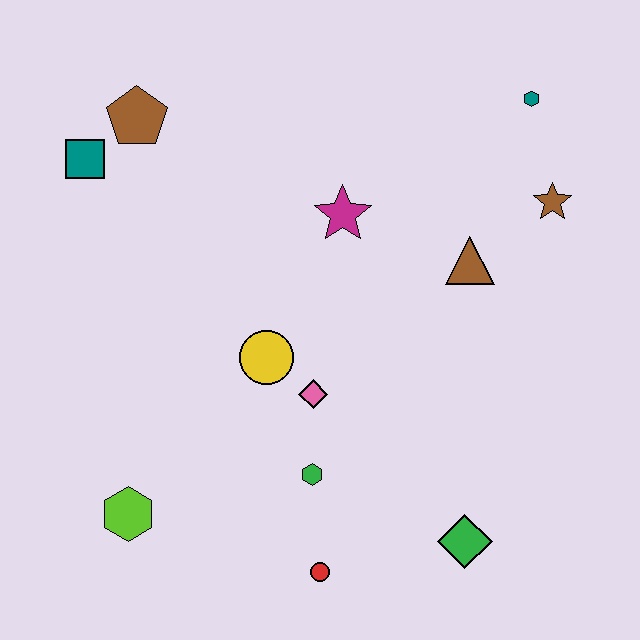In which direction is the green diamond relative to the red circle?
The green diamond is to the right of the red circle.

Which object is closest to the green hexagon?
The pink diamond is closest to the green hexagon.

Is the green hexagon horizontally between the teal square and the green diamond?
Yes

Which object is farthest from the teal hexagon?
The lime hexagon is farthest from the teal hexagon.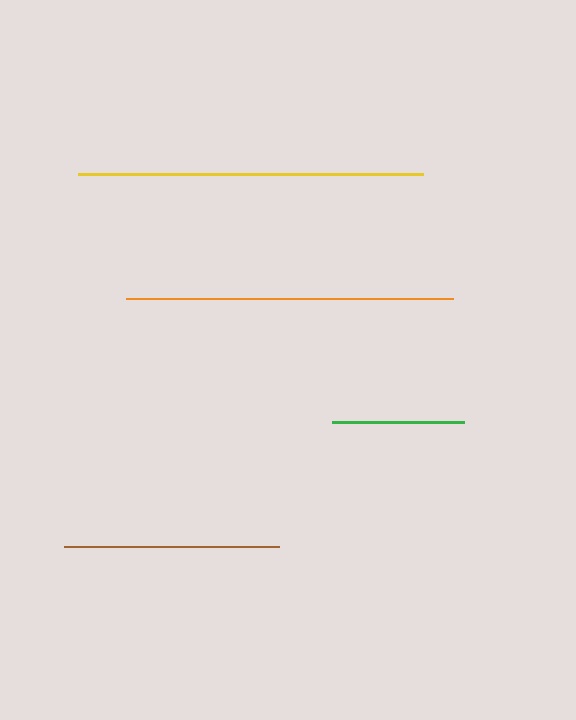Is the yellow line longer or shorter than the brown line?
The yellow line is longer than the brown line.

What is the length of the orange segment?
The orange segment is approximately 327 pixels long.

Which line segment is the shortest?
The green line is the shortest at approximately 132 pixels.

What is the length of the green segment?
The green segment is approximately 132 pixels long.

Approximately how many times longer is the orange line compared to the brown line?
The orange line is approximately 1.5 times the length of the brown line.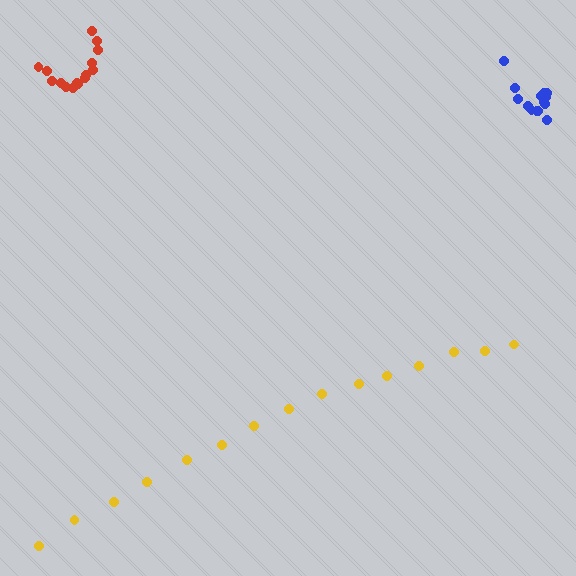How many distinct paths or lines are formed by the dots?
There are 3 distinct paths.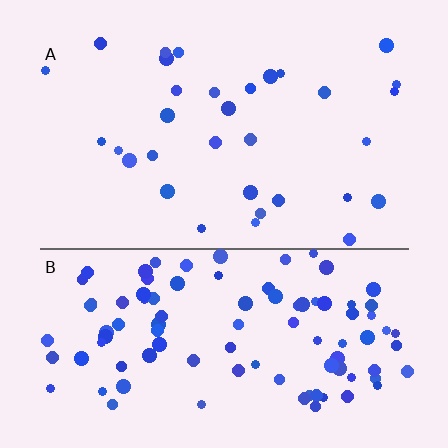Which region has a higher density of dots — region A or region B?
B (the bottom).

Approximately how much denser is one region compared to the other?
Approximately 3.1× — region B over region A.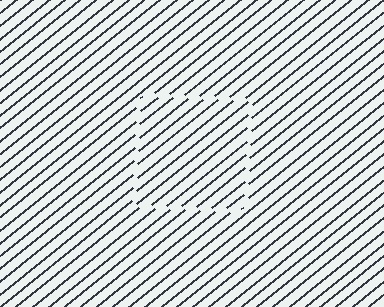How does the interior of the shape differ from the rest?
The interior of the shape contains the same grating, shifted by half a period — the contour is defined by the phase discontinuity where line-ends from the inner and outer gratings abut.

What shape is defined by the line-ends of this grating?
An illusory square. The interior of the shape contains the same grating, shifted by half a period — the contour is defined by the phase discontinuity where line-ends from the inner and outer gratings abut.